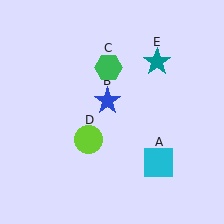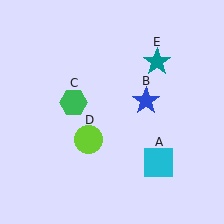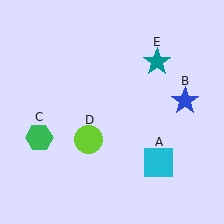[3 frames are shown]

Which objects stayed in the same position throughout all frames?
Cyan square (object A) and lime circle (object D) and teal star (object E) remained stationary.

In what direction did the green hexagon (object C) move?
The green hexagon (object C) moved down and to the left.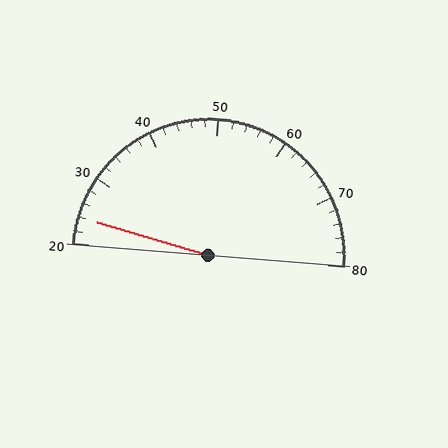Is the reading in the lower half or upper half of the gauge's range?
The reading is in the lower half of the range (20 to 80).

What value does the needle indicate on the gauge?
The needle indicates approximately 24.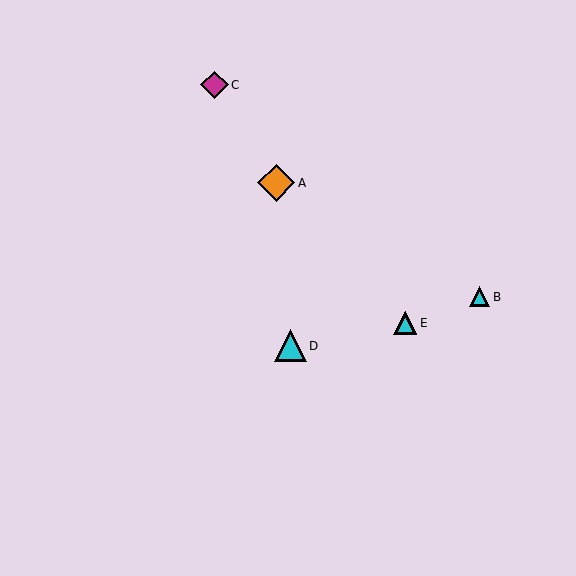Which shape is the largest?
The orange diamond (labeled A) is the largest.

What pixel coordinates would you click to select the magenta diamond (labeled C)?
Click at (214, 85) to select the magenta diamond C.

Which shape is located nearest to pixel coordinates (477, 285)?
The cyan triangle (labeled B) at (480, 297) is nearest to that location.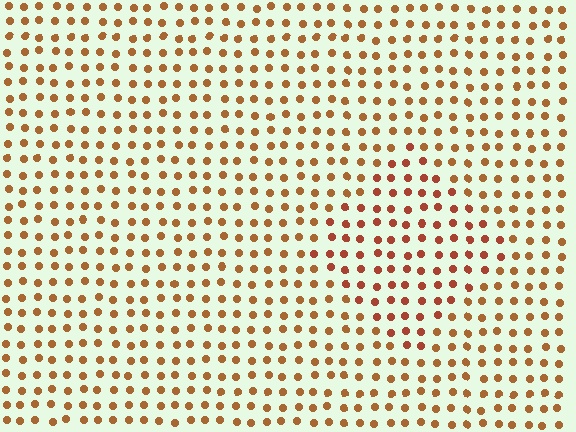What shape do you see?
I see a diamond.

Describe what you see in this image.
The image is filled with small brown elements in a uniform arrangement. A diamond-shaped region is visible where the elements are tinted to a slightly different hue, forming a subtle color boundary.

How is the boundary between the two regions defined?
The boundary is defined purely by a slight shift in hue (about 19 degrees). Spacing, size, and orientation are identical on both sides.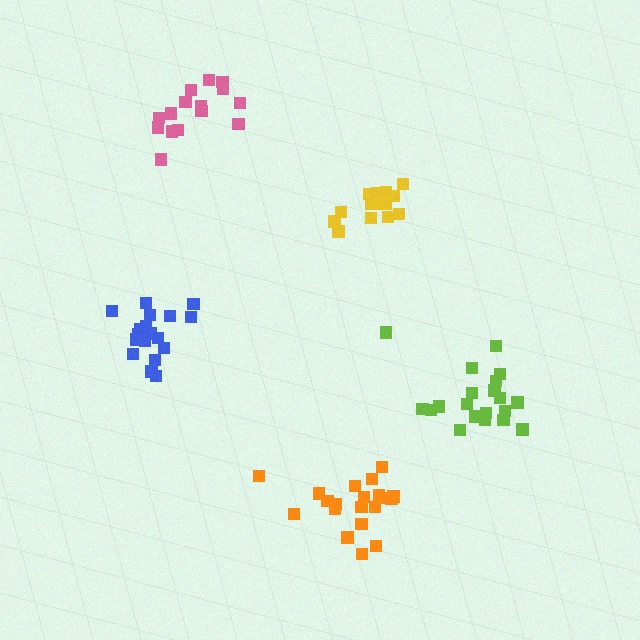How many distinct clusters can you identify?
There are 5 distinct clusters.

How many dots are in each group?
Group 1: 18 dots, Group 2: 15 dots, Group 3: 15 dots, Group 4: 20 dots, Group 5: 20 dots (88 total).